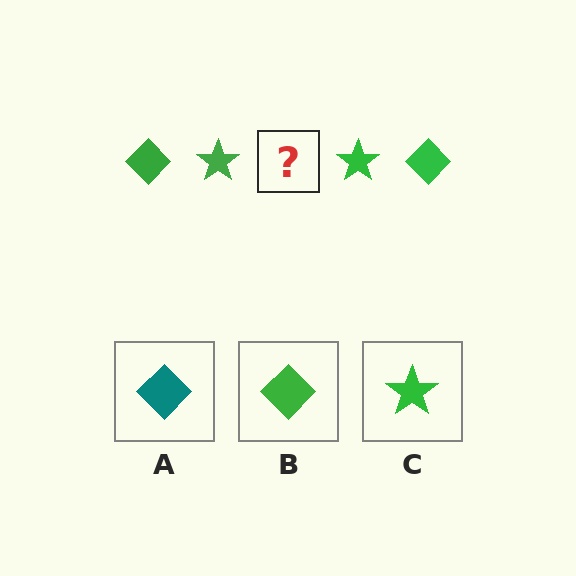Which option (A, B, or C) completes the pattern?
B.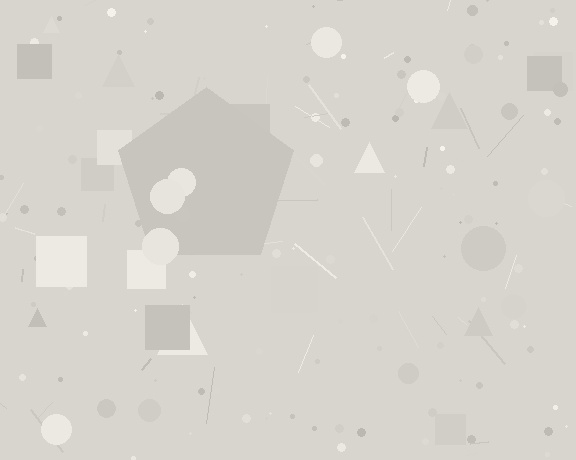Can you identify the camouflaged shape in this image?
The camouflaged shape is a pentagon.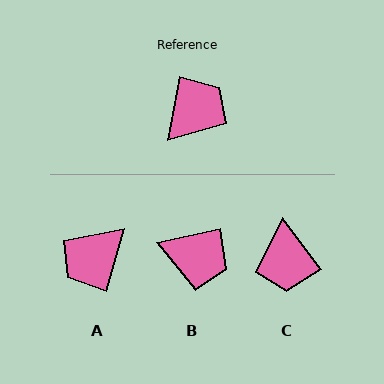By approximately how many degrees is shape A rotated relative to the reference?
Approximately 175 degrees counter-clockwise.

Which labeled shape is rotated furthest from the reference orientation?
A, about 175 degrees away.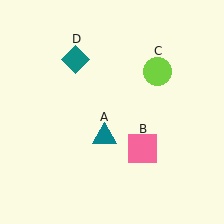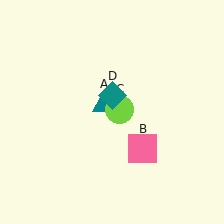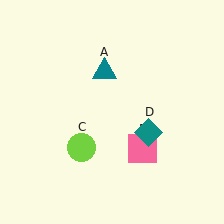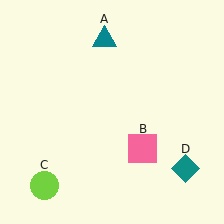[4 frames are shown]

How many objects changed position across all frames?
3 objects changed position: teal triangle (object A), lime circle (object C), teal diamond (object D).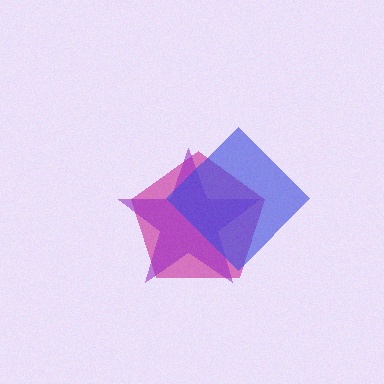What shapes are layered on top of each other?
The layered shapes are: a magenta pentagon, a purple star, a blue diamond.